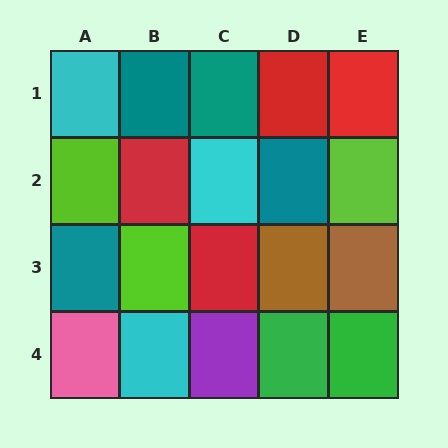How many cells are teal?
4 cells are teal.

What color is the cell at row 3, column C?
Red.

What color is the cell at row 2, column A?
Lime.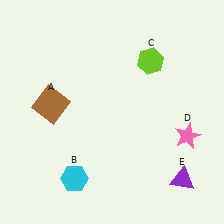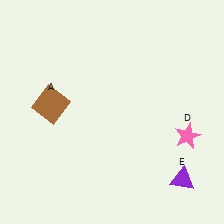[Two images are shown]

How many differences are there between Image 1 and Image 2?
There are 2 differences between the two images.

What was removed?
The lime hexagon (C), the cyan hexagon (B) were removed in Image 2.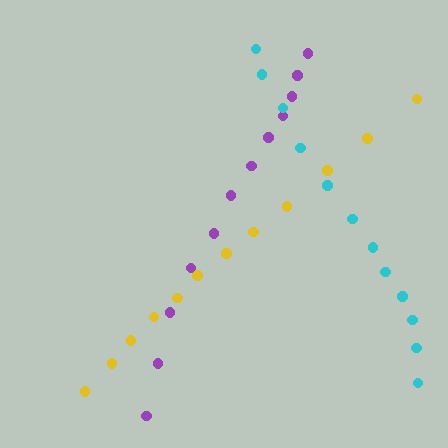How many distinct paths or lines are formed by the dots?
There are 3 distinct paths.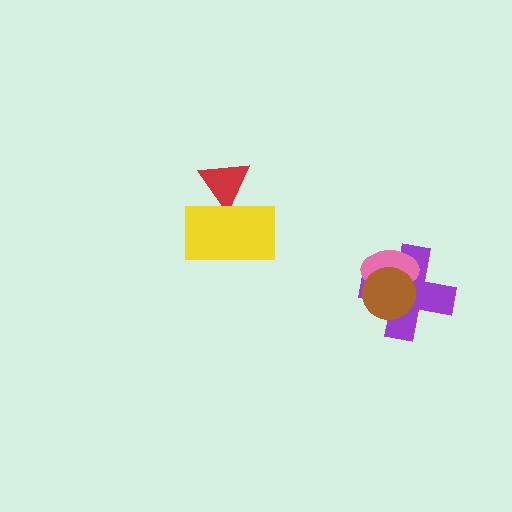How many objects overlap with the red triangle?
1 object overlaps with the red triangle.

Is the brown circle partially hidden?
No, no other shape covers it.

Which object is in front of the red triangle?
The yellow rectangle is in front of the red triangle.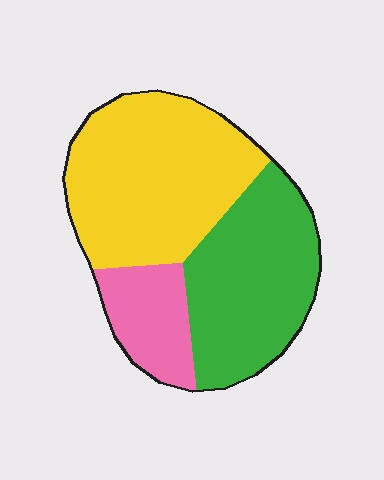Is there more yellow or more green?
Yellow.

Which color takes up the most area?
Yellow, at roughly 45%.